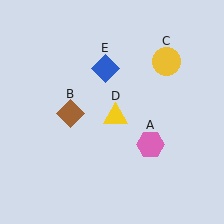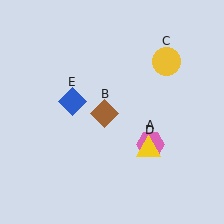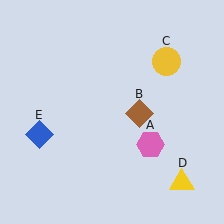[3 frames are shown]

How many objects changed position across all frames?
3 objects changed position: brown diamond (object B), yellow triangle (object D), blue diamond (object E).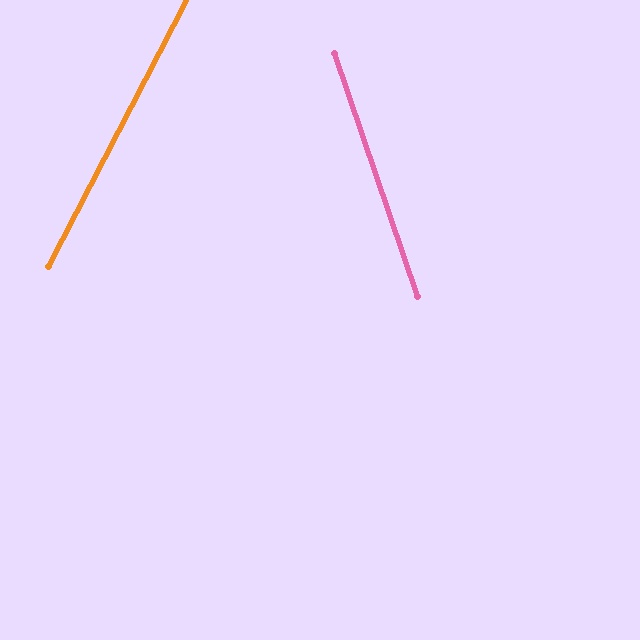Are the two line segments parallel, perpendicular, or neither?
Neither parallel nor perpendicular — they differ by about 46°.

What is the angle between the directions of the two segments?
Approximately 46 degrees.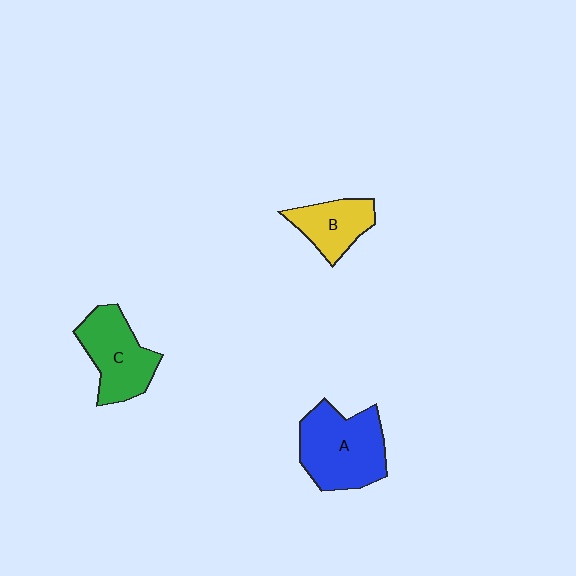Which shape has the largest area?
Shape A (blue).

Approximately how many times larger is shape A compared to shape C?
Approximately 1.2 times.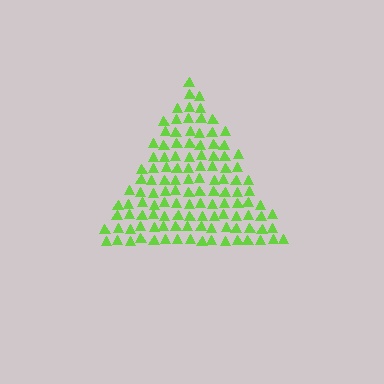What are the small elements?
The small elements are triangles.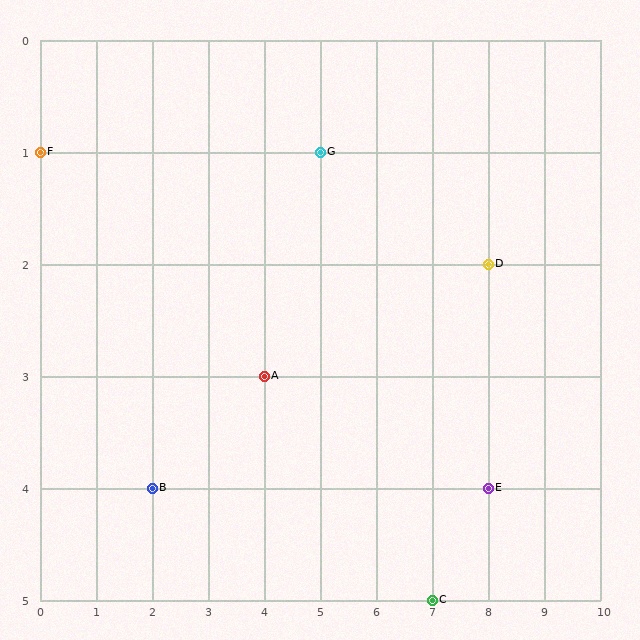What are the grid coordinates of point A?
Point A is at grid coordinates (4, 3).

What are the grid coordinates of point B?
Point B is at grid coordinates (2, 4).